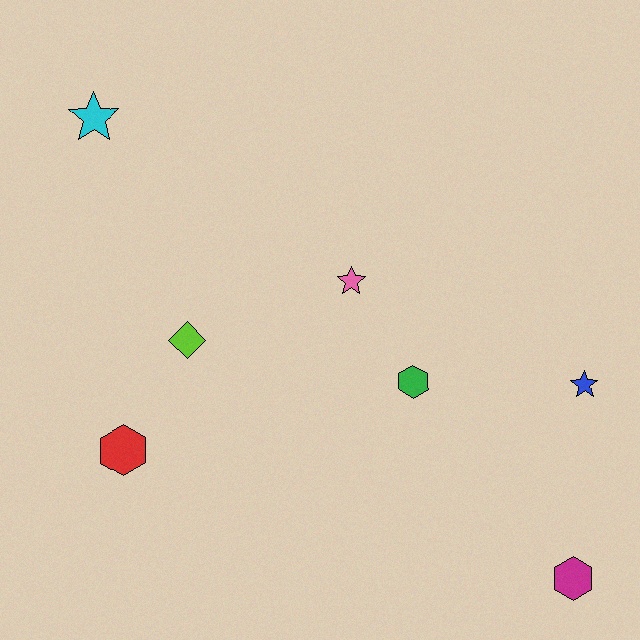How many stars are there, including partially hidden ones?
There are 3 stars.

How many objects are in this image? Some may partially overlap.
There are 7 objects.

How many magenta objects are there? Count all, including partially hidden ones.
There is 1 magenta object.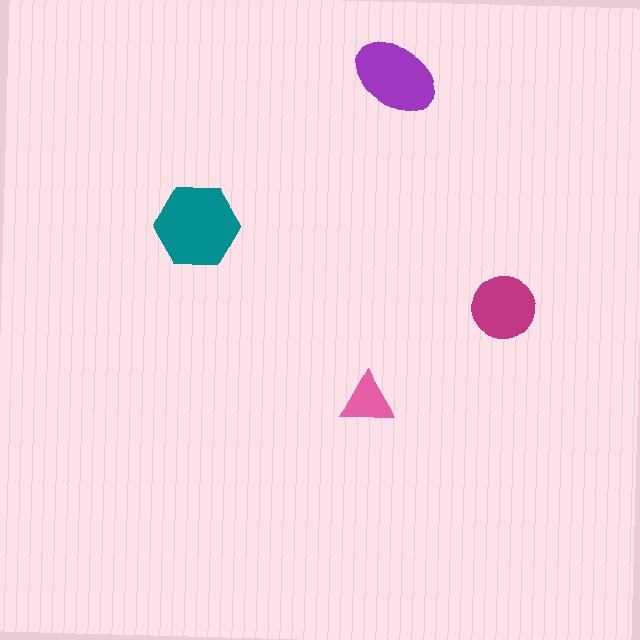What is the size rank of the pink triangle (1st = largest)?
4th.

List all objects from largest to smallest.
The teal hexagon, the purple ellipse, the magenta circle, the pink triangle.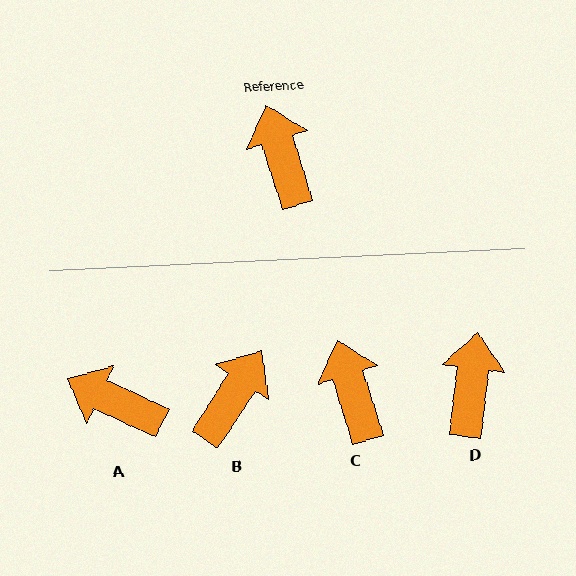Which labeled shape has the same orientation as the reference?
C.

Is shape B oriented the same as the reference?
No, it is off by about 50 degrees.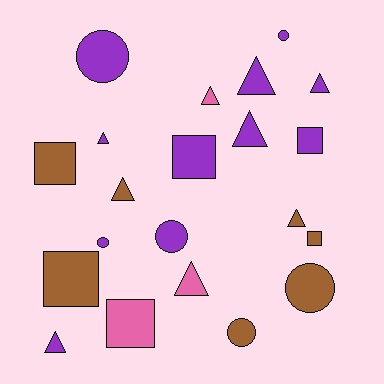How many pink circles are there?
There are no pink circles.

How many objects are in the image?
There are 21 objects.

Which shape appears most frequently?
Triangle, with 9 objects.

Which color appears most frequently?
Purple, with 11 objects.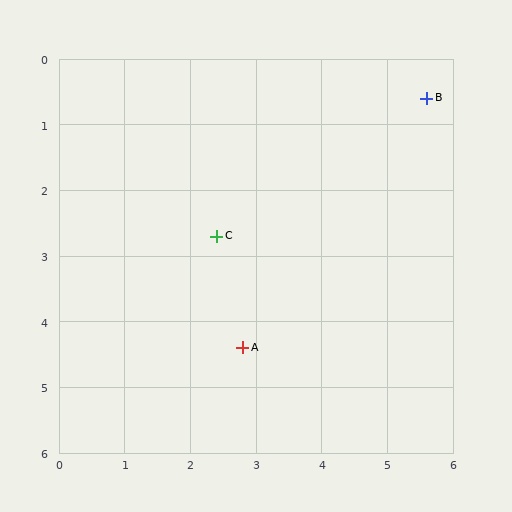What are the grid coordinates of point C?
Point C is at approximately (2.4, 2.7).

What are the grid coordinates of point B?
Point B is at approximately (5.6, 0.6).